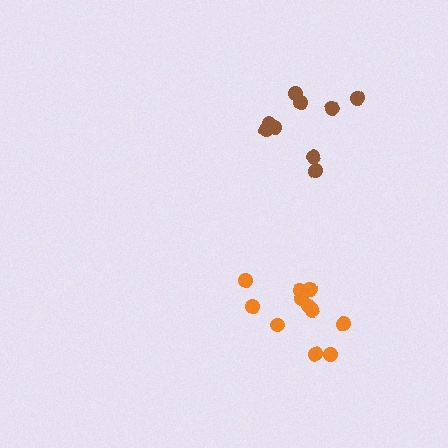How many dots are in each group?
Group 1: 9 dots, Group 2: 11 dots (20 total).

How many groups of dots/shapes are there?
There are 2 groups.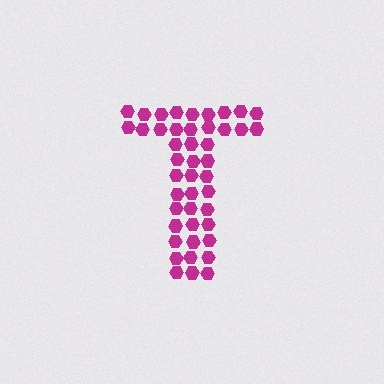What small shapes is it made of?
It is made of small hexagons.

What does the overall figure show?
The overall figure shows the letter T.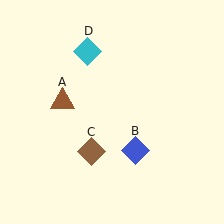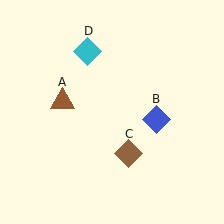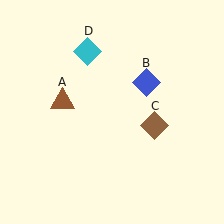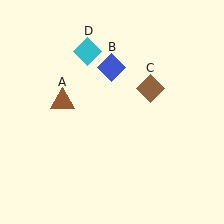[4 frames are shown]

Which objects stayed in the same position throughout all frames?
Brown triangle (object A) and cyan diamond (object D) remained stationary.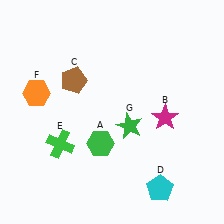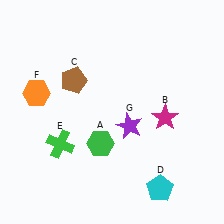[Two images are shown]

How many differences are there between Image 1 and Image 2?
There is 1 difference between the two images.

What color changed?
The star (G) changed from green in Image 1 to purple in Image 2.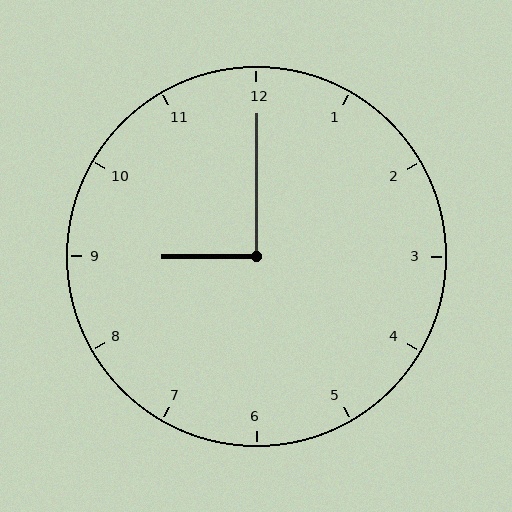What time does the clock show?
9:00.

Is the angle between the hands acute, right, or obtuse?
It is right.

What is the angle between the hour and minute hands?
Approximately 90 degrees.